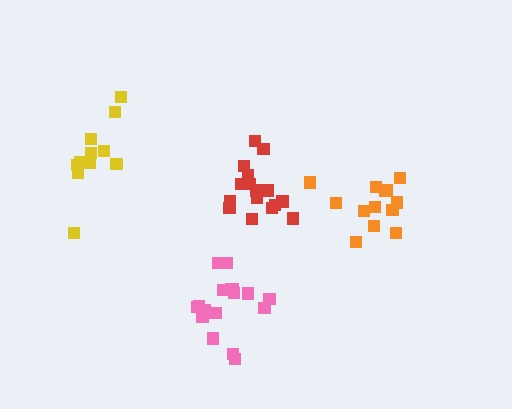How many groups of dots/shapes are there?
There are 4 groups.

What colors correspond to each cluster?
The clusters are colored: red, yellow, pink, orange.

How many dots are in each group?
Group 1: 16 dots, Group 2: 11 dots, Group 3: 17 dots, Group 4: 13 dots (57 total).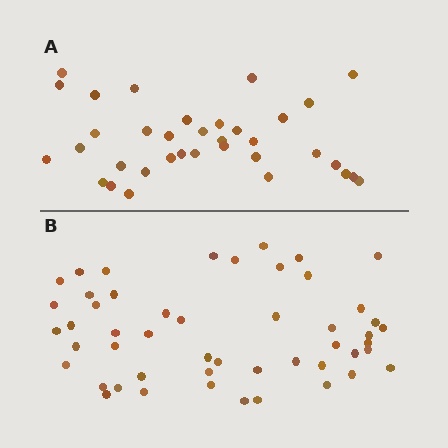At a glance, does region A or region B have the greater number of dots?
Region B (the bottom region) has more dots.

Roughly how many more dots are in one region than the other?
Region B has approximately 15 more dots than region A.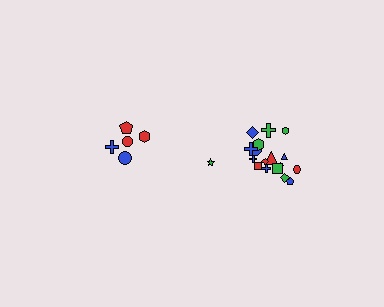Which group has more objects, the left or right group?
The right group.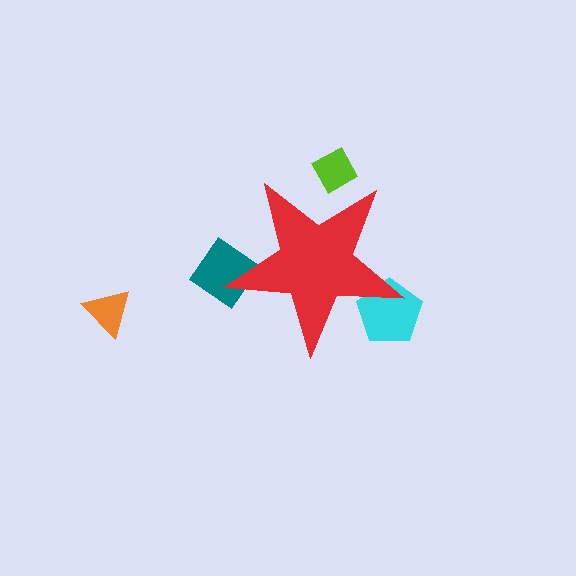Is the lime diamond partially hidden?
Yes, the lime diamond is partially hidden behind the red star.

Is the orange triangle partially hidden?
No, the orange triangle is fully visible.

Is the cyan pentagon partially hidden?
Yes, the cyan pentagon is partially hidden behind the red star.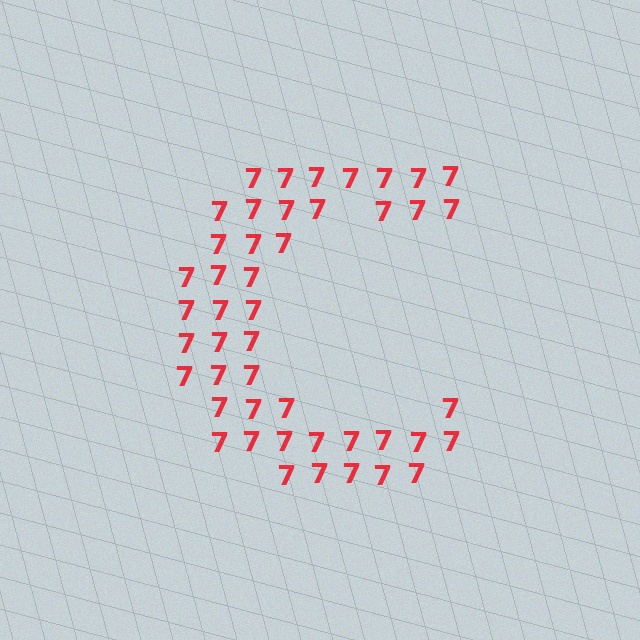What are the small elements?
The small elements are digit 7's.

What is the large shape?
The large shape is the letter C.